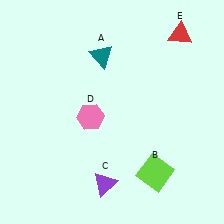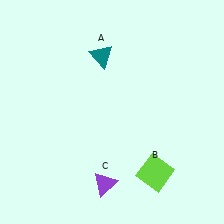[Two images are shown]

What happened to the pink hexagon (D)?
The pink hexagon (D) was removed in Image 2. It was in the bottom-left area of Image 1.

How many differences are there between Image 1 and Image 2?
There are 2 differences between the two images.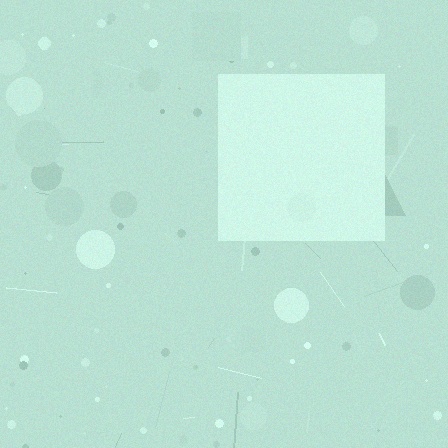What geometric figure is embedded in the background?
A square is embedded in the background.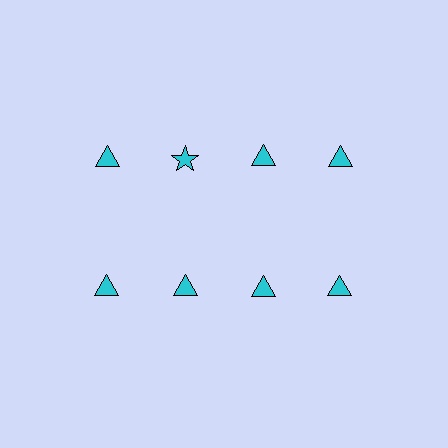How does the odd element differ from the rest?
It has a different shape: star instead of triangle.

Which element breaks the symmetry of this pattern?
The cyan star in the top row, second from left column breaks the symmetry. All other shapes are cyan triangles.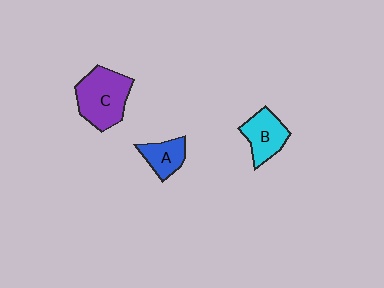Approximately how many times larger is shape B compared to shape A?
Approximately 1.3 times.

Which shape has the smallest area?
Shape A (blue).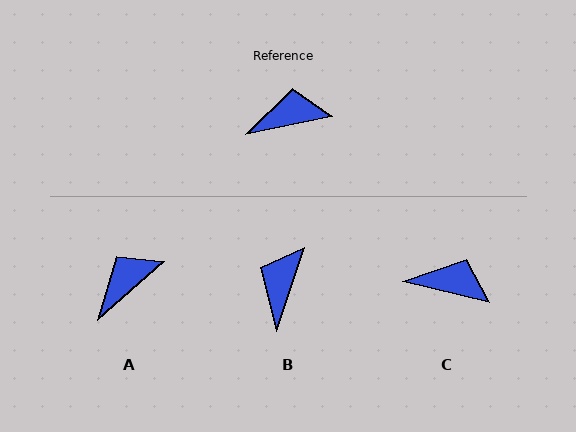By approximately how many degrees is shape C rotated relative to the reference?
Approximately 26 degrees clockwise.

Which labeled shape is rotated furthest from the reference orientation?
B, about 59 degrees away.